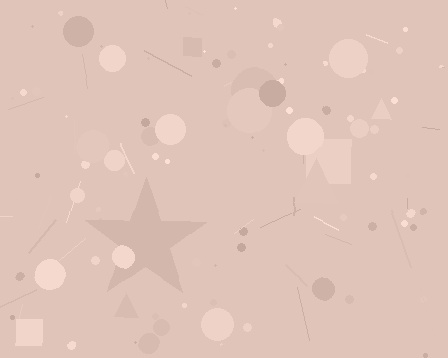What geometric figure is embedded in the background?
A star is embedded in the background.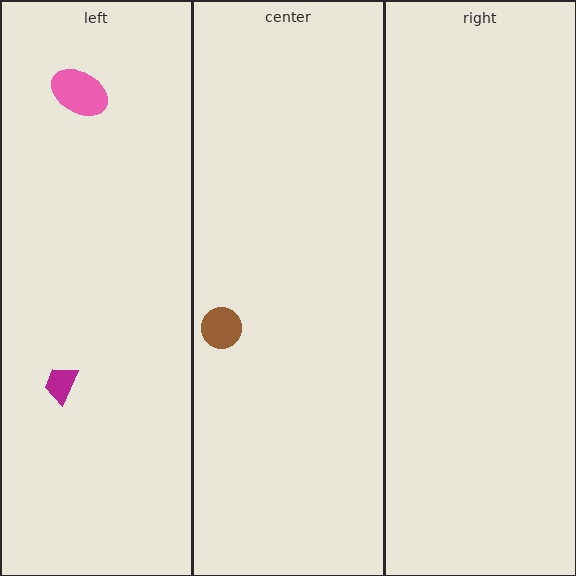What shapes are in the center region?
The brown circle.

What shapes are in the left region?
The magenta trapezoid, the pink ellipse.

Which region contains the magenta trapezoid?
The left region.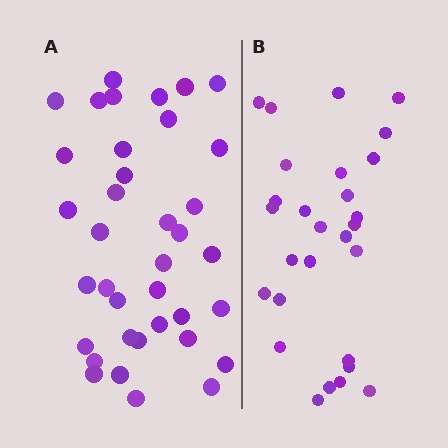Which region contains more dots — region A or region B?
Region A (the left region) has more dots.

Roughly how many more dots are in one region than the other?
Region A has roughly 8 or so more dots than region B.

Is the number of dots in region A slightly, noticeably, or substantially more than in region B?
Region A has noticeably more, but not dramatically so. The ratio is roughly 1.3 to 1.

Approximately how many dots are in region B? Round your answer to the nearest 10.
About 30 dots. (The exact count is 28, which rounds to 30.)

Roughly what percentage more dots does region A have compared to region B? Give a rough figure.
About 30% more.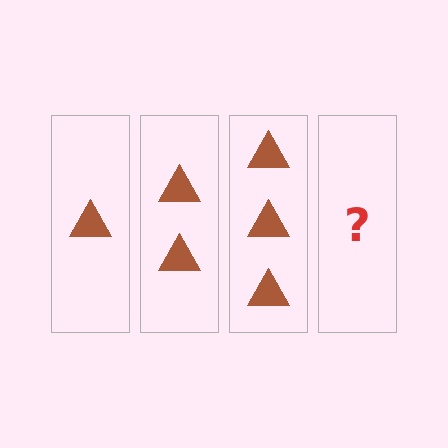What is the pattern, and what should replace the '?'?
The pattern is that each step adds one more triangle. The '?' should be 4 triangles.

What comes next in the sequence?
The next element should be 4 triangles.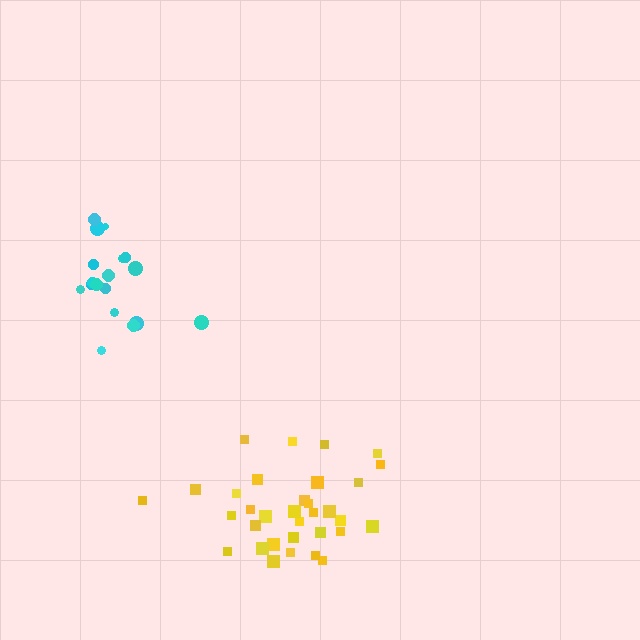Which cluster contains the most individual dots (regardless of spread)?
Yellow (33).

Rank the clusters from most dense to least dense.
cyan, yellow.